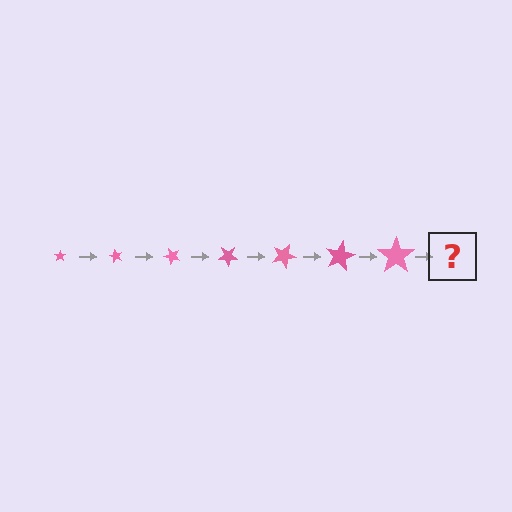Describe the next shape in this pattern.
It should be a star, larger than the previous one and rotated 420 degrees from the start.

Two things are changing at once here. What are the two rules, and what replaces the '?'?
The two rules are that the star grows larger each step and it rotates 60 degrees each step. The '?' should be a star, larger than the previous one and rotated 420 degrees from the start.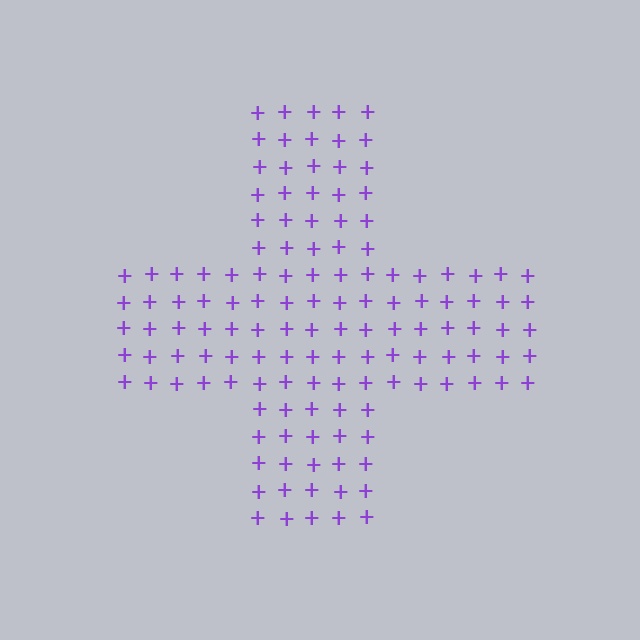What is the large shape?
The large shape is a cross.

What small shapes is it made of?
It is made of small plus signs.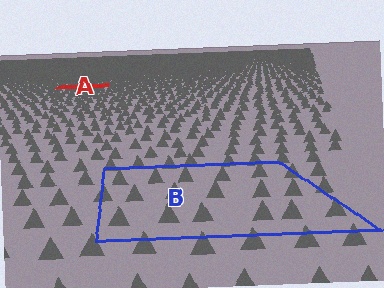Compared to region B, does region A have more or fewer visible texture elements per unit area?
Region A has more texture elements per unit area — they are packed more densely because it is farther away.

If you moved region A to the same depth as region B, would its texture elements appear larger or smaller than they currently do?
They would appear larger. At a closer depth, the same texture elements are projected at a bigger on-screen size.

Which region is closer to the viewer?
Region B is closer. The texture elements there are larger and more spread out.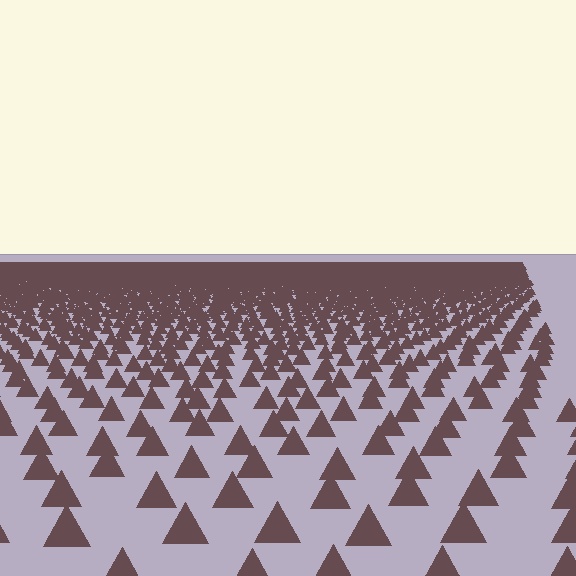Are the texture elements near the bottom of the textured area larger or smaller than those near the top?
Larger. Near the bottom, elements are closer to the viewer and appear at a bigger on-screen size.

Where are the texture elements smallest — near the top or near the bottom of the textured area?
Near the top.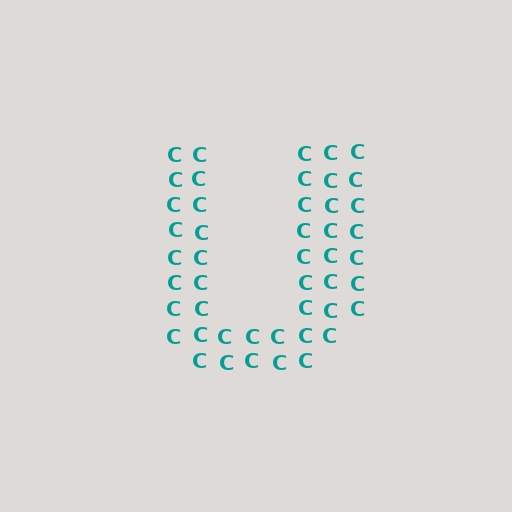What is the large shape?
The large shape is the letter U.